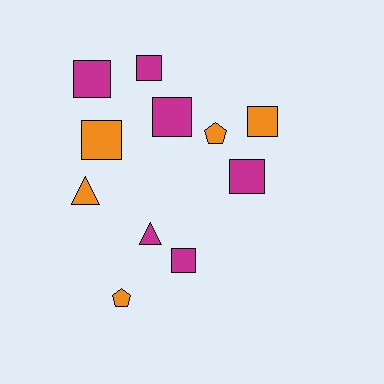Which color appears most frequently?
Magenta, with 6 objects.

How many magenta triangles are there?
There is 1 magenta triangle.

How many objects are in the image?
There are 11 objects.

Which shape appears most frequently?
Square, with 7 objects.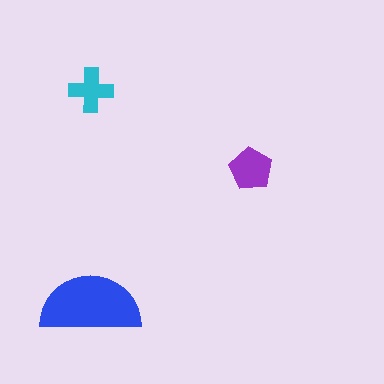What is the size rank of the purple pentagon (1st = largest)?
2nd.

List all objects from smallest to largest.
The cyan cross, the purple pentagon, the blue semicircle.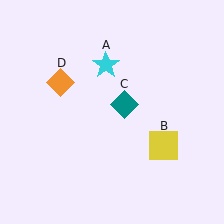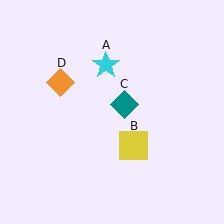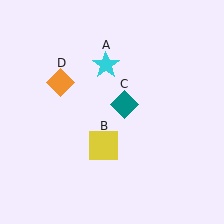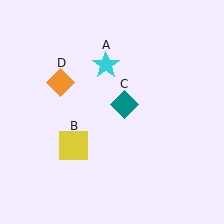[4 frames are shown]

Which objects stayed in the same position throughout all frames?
Cyan star (object A) and teal diamond (object C) and orange diamond (object D) remained stationary.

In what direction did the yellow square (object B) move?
The yellow square (object B) moved left.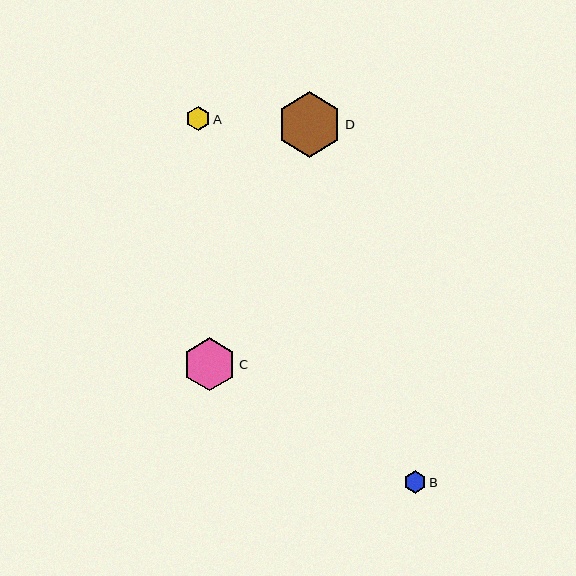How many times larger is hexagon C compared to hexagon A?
Hexagon C is approximately 2.2 times the size of hexagon A.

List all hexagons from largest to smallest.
From largest to smallest: D, C, A, B.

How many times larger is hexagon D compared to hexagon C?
Hexagon D is approximately 1.2 times the size of hexagon C.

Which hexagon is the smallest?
Hexagon B is the smallest with a size of approximately 22 pixels.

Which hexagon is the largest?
Hexagon D is the largest with a size of approximately 66 pixels.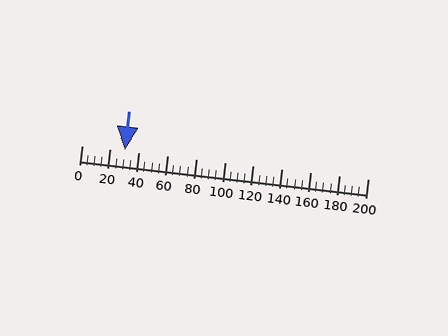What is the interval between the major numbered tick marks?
The major tick marks are spaced 20 units apart.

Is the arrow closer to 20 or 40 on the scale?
The arrow is closer to 40.